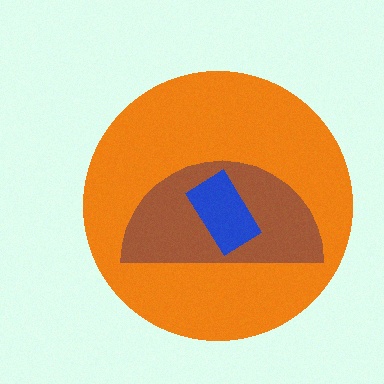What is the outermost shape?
The orange circle.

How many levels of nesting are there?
3.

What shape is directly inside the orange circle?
The brown semicircle.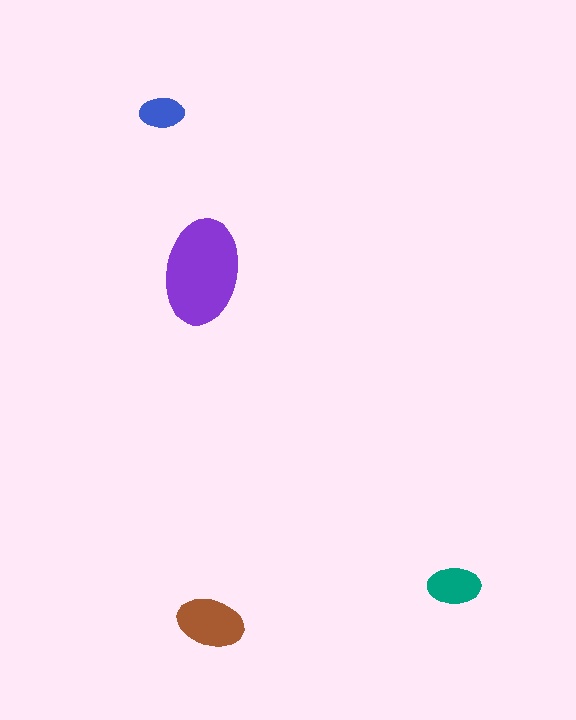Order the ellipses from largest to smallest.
the purple one, the brown one, the teal one, the blue one.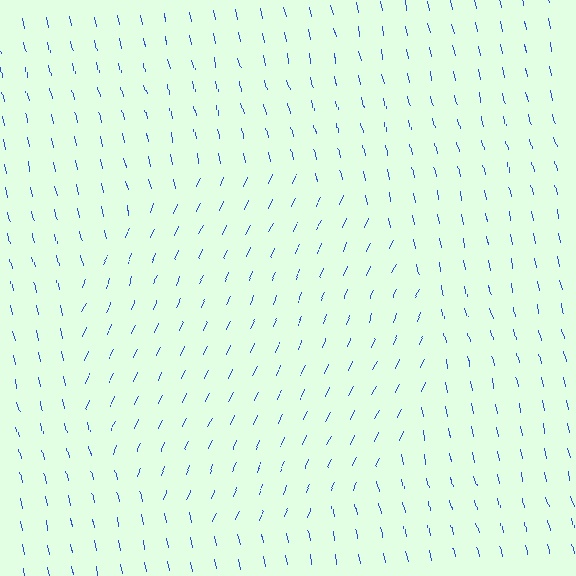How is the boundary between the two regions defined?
The boundary is defined purely by a change in line orientation (approximately 37 degrees difference). All lines are the same color and thickness.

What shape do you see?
I see a circle.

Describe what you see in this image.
The image is filled with small blue line segments. A circle region in the image has lines oriented differently from the surrounding lines, creating a visible texture boundary.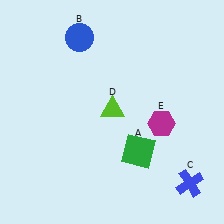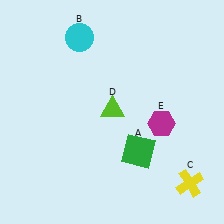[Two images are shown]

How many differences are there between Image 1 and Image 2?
There are 2 differences between the two images.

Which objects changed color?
B changed from blue to cyan. C changed from blue to yellow.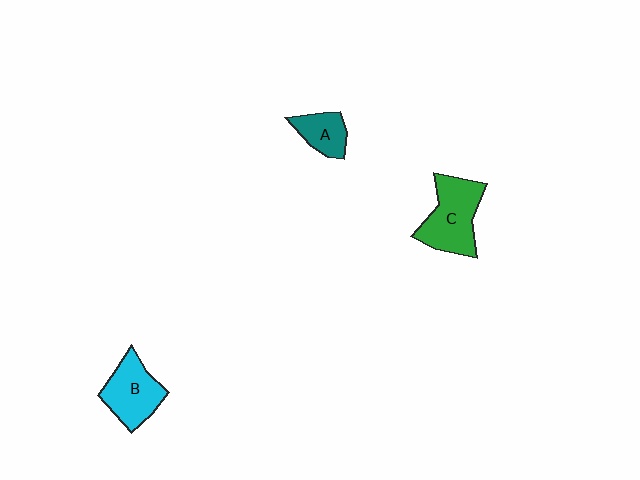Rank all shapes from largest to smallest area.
From largest to smallest: C (green), B (cyan), A (teal).